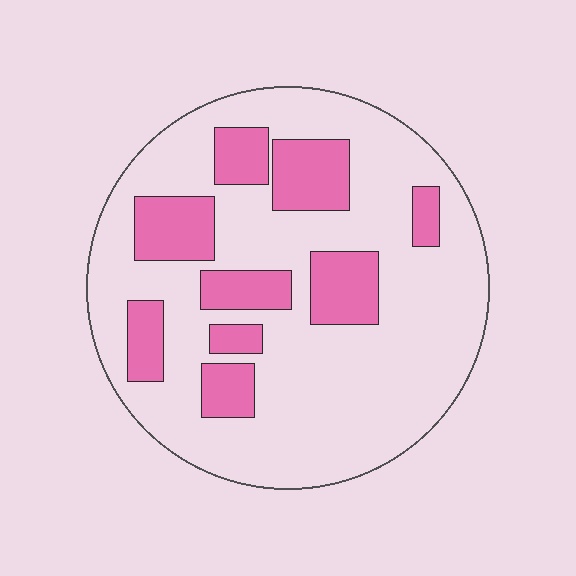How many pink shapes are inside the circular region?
9.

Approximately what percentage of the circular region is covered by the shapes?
Approximately 25%.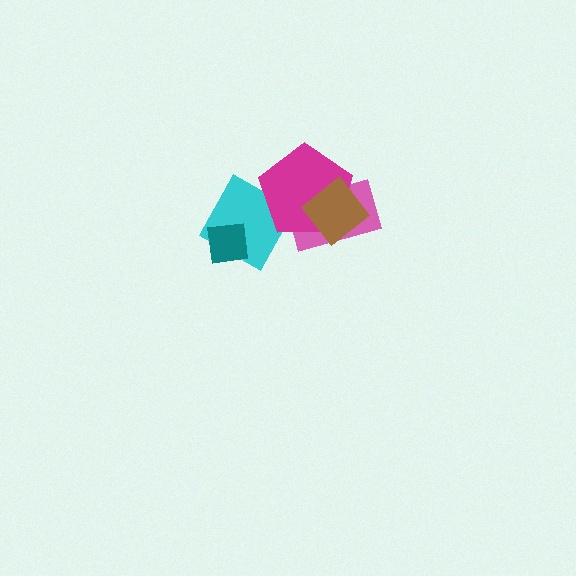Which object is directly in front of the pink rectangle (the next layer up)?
The magenta pentagon is directly in front of the pink rectangle.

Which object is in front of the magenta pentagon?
The brown diamond is in front of the magenta pentagon.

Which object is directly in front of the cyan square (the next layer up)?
The magenta pentagon is directly in front of the cyan square.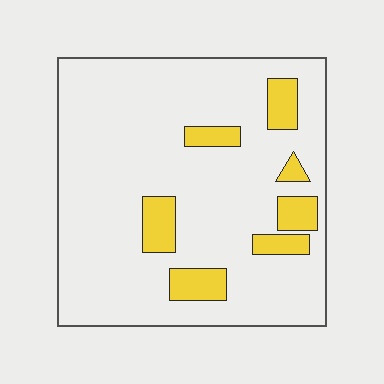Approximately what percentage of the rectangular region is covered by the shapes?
Approximately 15%.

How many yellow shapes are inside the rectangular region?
7.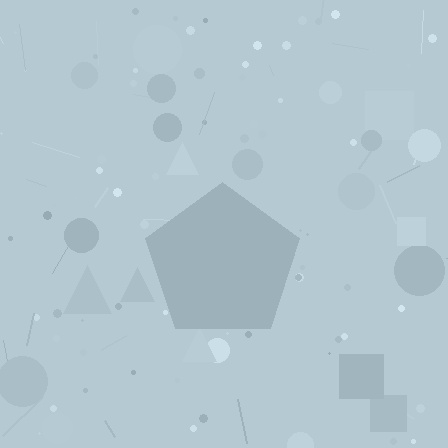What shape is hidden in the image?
A pentagon is hidden in the image.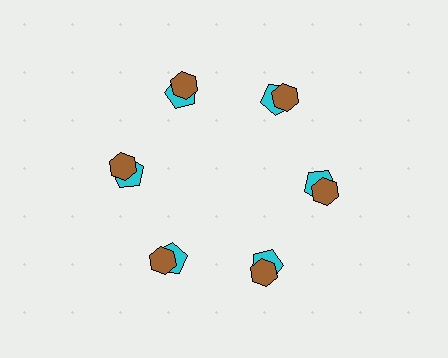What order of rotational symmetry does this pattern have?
This pattern has 6-fold rotational symmetry.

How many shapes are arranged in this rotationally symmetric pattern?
There are 12 shapes, arranged in 6 groups of 2.